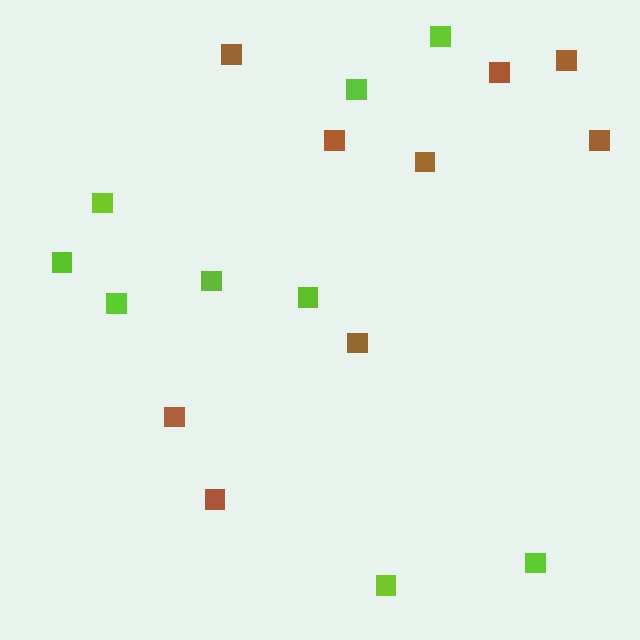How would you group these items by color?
There are 2 groups: one group of lime squares (9) and one group of brown squares (9).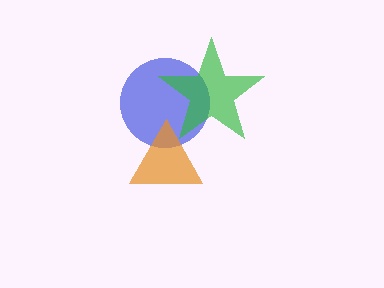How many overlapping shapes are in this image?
There are 3 overlapping shapes in the image.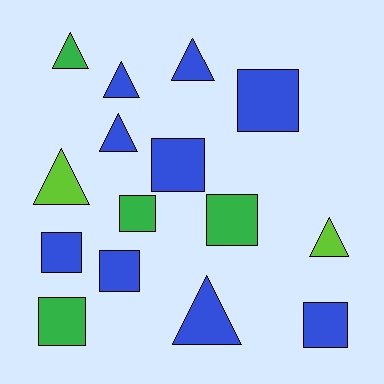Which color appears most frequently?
Blue, with 9 objects.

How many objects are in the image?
There are 15 objects.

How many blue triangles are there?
There are 4 blue triangles.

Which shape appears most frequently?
Square, with 8 objects.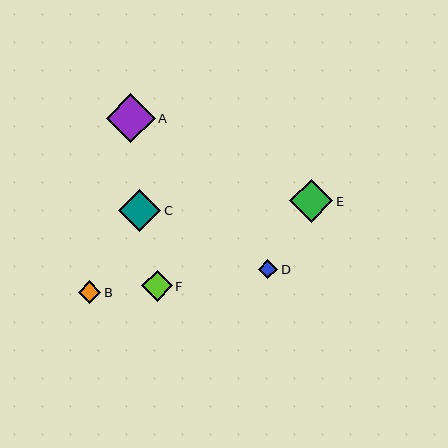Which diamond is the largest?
Diamond A is the largest with a size of approximately 48 pixels.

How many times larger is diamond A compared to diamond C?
Diamond A is approximately 1.2 times the size of diamond C.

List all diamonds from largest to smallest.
From largest to smallest: A, E, C, F, B, D.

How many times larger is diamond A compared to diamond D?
Diamond A is approximately 2.5 times the size of diamond D.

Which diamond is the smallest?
Diamond D is the smallest with a size of approximately 19 pixels.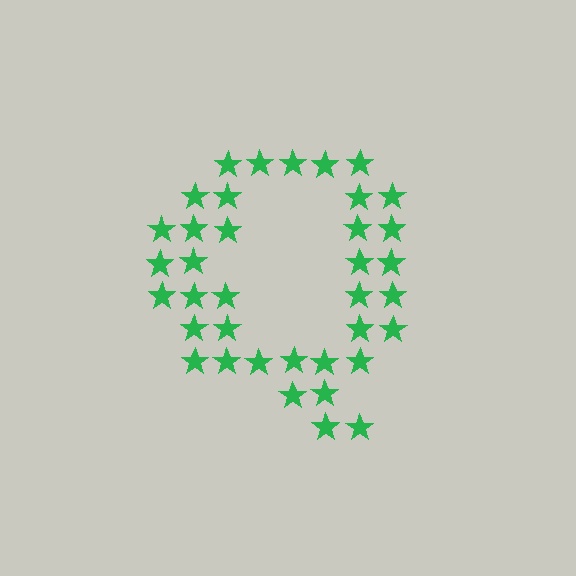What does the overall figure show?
The overall figure shows the letter Q.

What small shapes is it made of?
It is made of small stars.